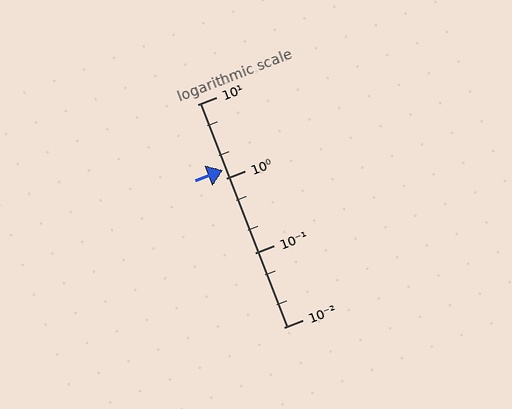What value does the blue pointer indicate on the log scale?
The pointer indicates approximately 1.3.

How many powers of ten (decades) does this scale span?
The scale spans 3 decades, from 0.01 to 10.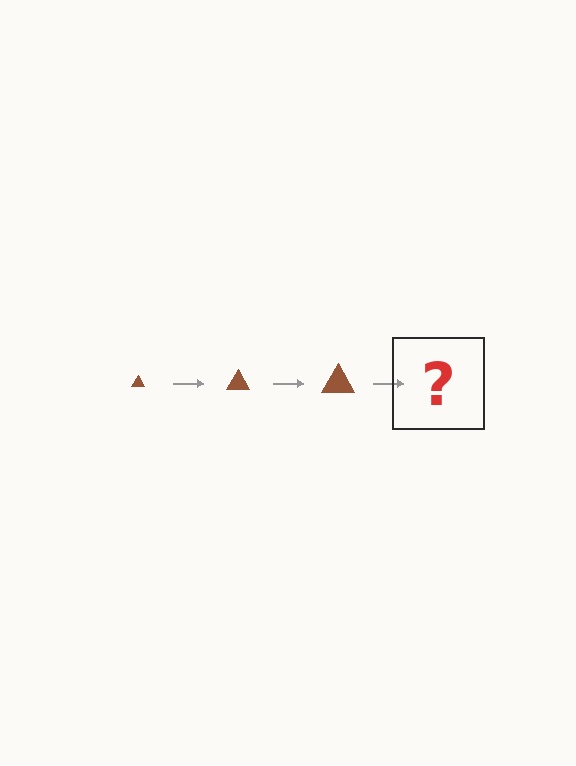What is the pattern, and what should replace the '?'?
The pattern is that the triangle gets progressively larger each step. The '?' should be a brown triangle, larger than the previous one.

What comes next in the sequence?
The next element should be a brown triangle, larger than the previous one.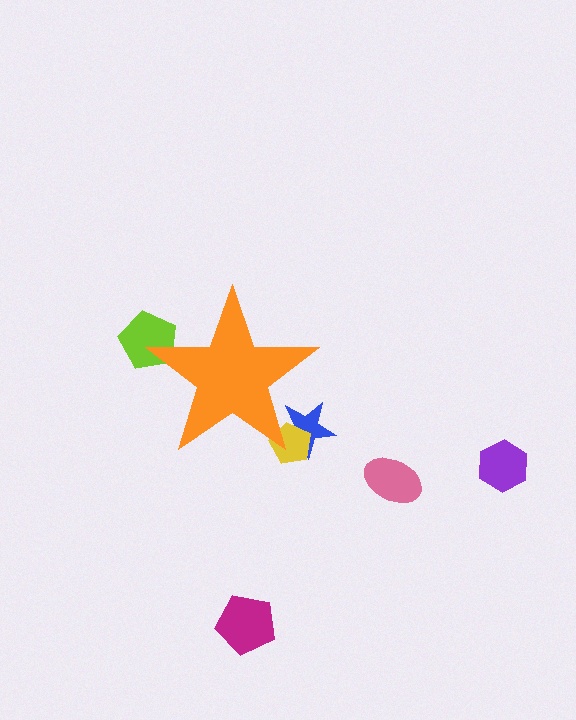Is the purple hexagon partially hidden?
No, the purple hexagon is fully visible.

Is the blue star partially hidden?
Yes, the blue star is partially hidden behind the orange star.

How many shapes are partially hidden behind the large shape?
3 shapes are partially hidden.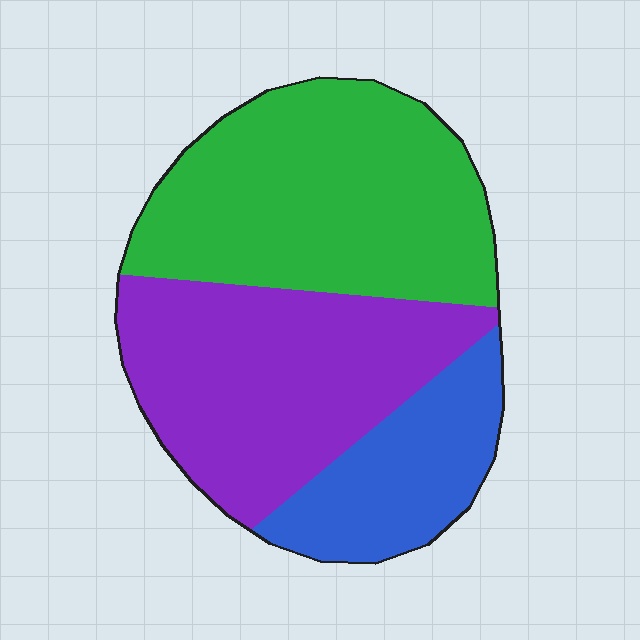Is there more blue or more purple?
Purple.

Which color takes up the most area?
Green, at roughly 40%.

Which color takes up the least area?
Blue, at roughly 20%.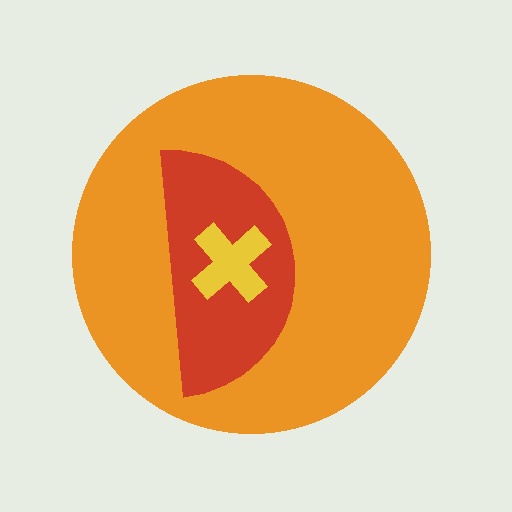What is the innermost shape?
The yellow cross.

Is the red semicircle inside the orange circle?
Yes.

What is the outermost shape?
The orange circle.